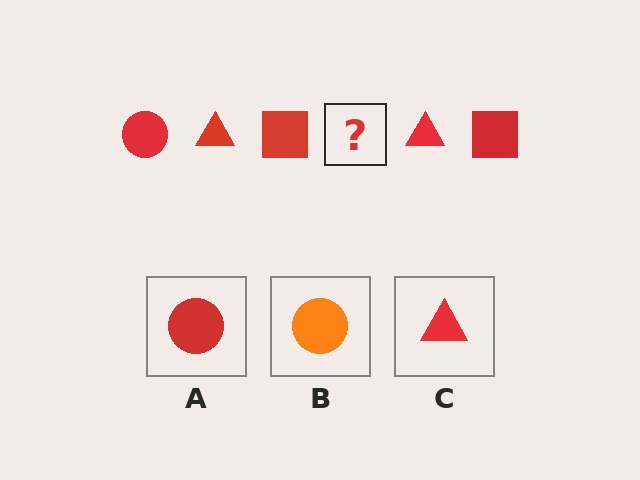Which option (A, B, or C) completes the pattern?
A.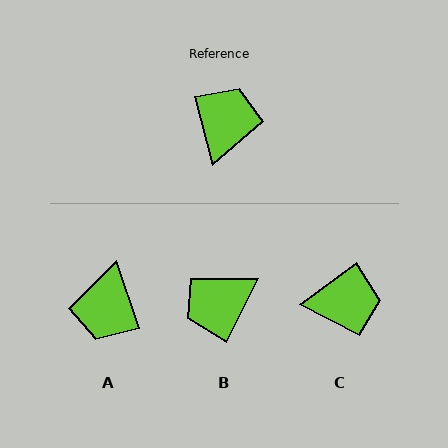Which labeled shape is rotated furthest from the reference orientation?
A, about 176 degrees away.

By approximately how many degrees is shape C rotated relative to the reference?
Approximately 67 degrees clockwise.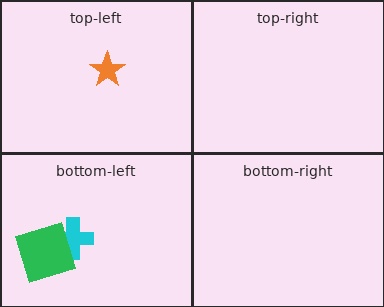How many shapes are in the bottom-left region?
2.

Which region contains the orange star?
The top-left region.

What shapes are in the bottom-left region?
The cyan cross, the green square.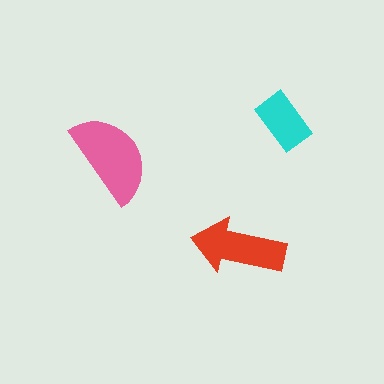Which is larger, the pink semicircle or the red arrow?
The pink semicircle.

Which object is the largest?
The pink semicircle.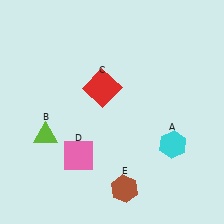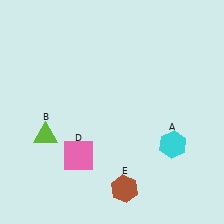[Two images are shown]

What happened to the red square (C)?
The red square (C) was removed in Image 2. It was in the top-left area of Image 1.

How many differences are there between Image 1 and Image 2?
There is 1 difference between the two images.